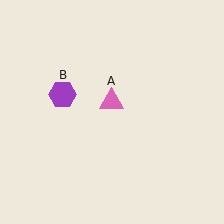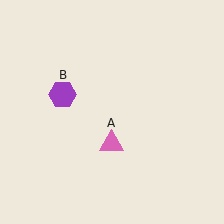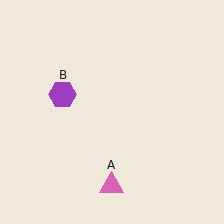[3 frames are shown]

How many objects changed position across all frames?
1 object changed position: pink triangle (object A).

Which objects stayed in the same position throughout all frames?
Purple hexagon (object B) remained stationary.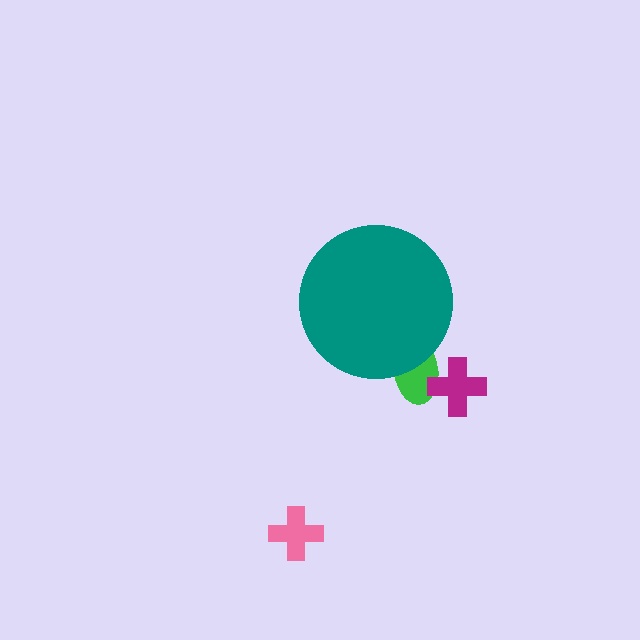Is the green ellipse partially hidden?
Yes, the green ellipse is partially hidden behind the teal circle.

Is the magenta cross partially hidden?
No, the magenta cross is fully visible.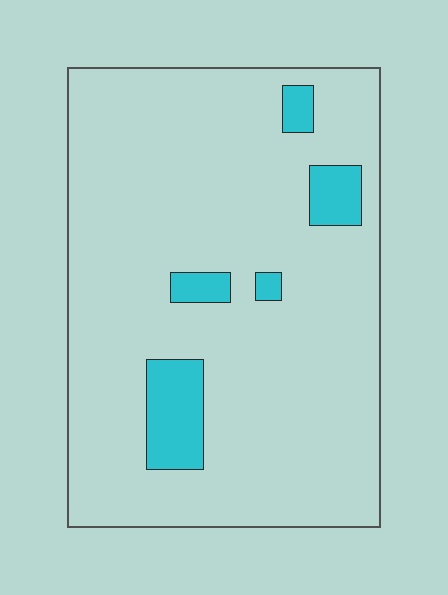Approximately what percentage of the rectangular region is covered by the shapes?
Approximately 10%.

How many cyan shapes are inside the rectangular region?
5.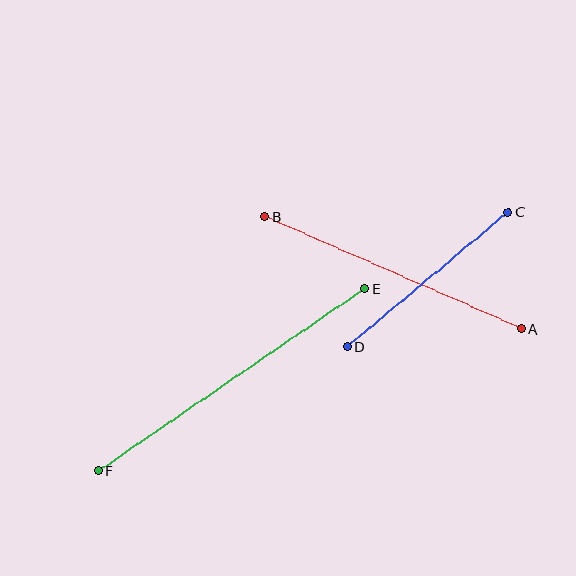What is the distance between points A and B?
The distance is approximately 280 pixels.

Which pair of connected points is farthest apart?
Points E and F are farthest apart.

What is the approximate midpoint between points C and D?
The midpoint is at approximately (428, 279) pixels.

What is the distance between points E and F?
The distance is approximately 323 pixels.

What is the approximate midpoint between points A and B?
The midpoint is at approximately (393, 273) pixels.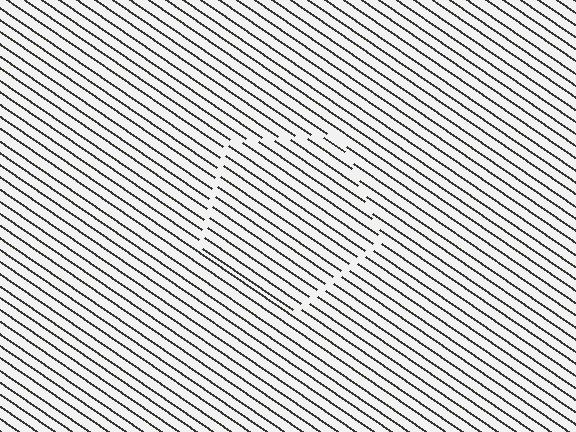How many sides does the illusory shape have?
5 sides — the line-ends trace a pentagon.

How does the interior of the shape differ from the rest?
The interior of the shape contains the same grating, shifted by half a period — the contour is defined by the phase discontinuity where line-ends from the inner and outer gratings abut.